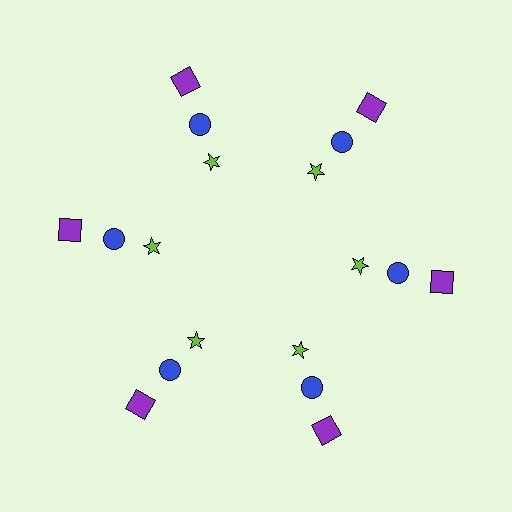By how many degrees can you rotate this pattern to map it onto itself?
The pattern maps onto itself every 60 degrees of rotation.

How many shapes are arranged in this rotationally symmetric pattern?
There are 18 shapes, arranged in 6 groups of 3.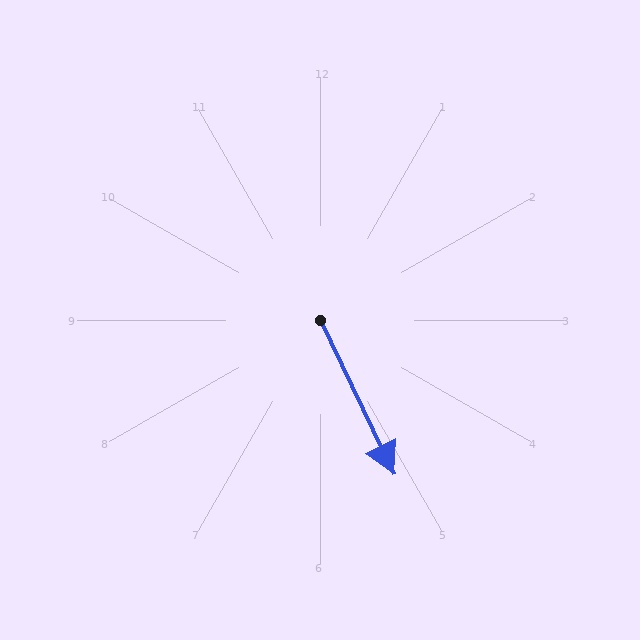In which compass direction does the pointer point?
Southeast.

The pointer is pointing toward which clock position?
Roughly 5 o'clock.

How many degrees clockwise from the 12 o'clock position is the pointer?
Approximately 154 degrees.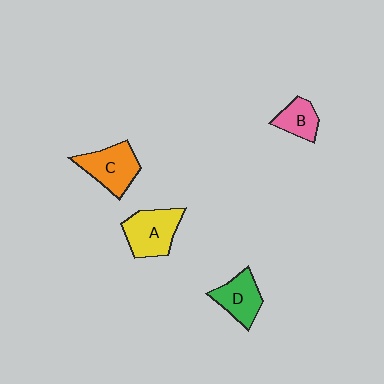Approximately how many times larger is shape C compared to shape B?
Approximately 1.6 times.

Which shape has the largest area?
Shape A (yellow).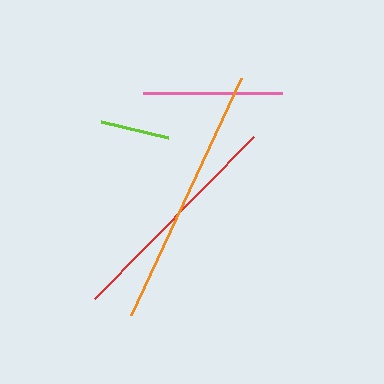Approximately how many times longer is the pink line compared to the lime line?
The pink line is approximately 2.0 times the length of the lime line.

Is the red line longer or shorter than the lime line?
The red line is longer than the lime line.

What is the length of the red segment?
The red segment is approximately 227 pixels long.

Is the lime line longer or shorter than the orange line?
The orange line is longer than the lime line.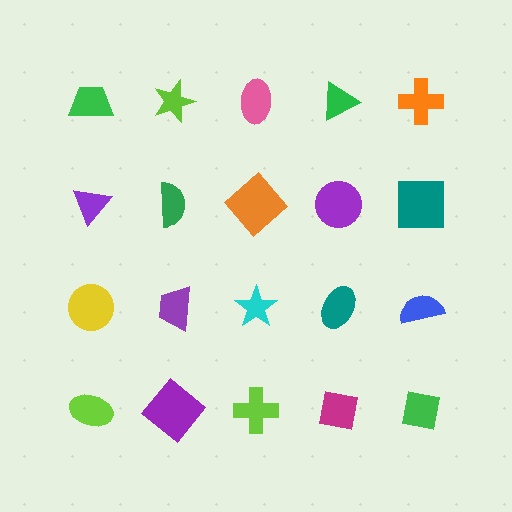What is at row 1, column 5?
An orange cross.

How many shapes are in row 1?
5 shapes.